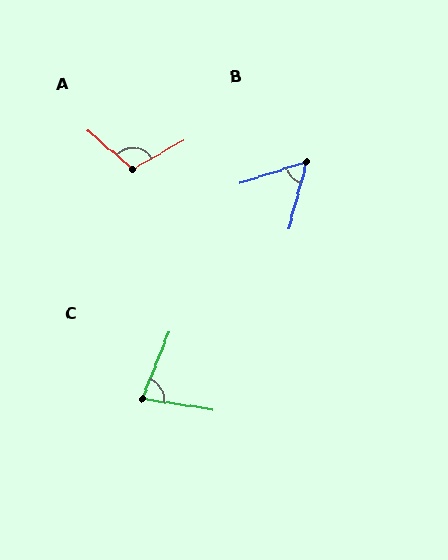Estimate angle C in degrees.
Approximately 76 degrees.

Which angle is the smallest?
B, at approximately 57 degrees.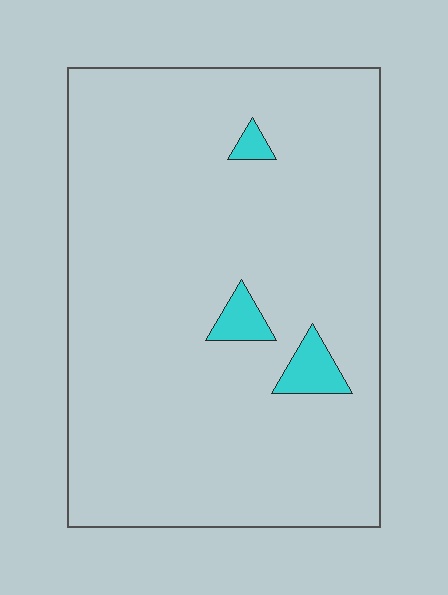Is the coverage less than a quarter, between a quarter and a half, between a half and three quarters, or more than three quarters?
Less than a quarter.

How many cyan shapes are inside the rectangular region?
3.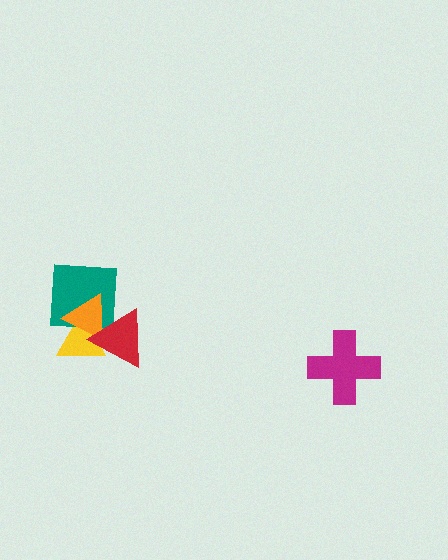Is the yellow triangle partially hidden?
Yes, it is partially covered by another shape.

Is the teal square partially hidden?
Yes, it is partially covered by another shape.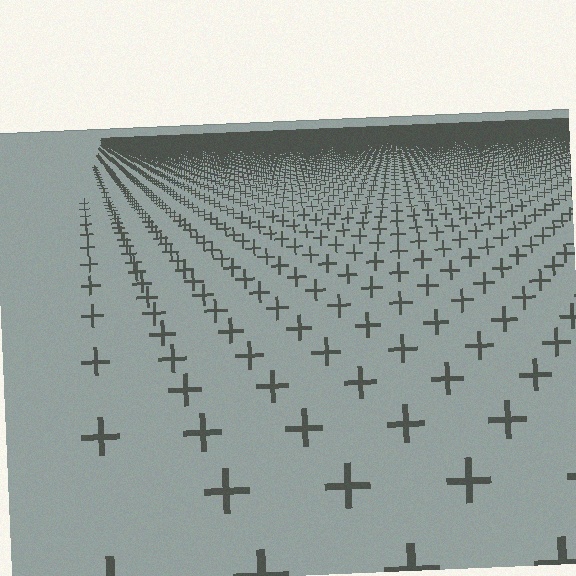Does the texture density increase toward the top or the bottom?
Density increases toward the top.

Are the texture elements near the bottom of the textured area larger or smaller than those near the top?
Larger. Near the bottom, elements are closer to the viewer and appear at a bigger on-screen size.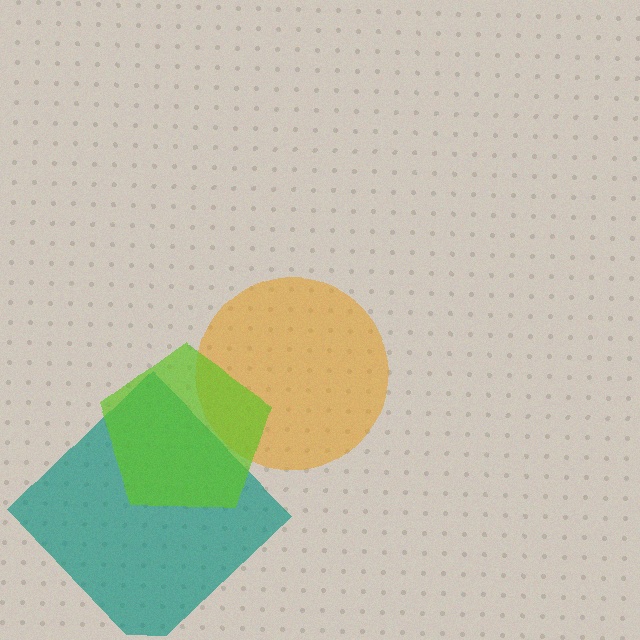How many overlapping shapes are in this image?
There are 3 overlapping shapes in the image.